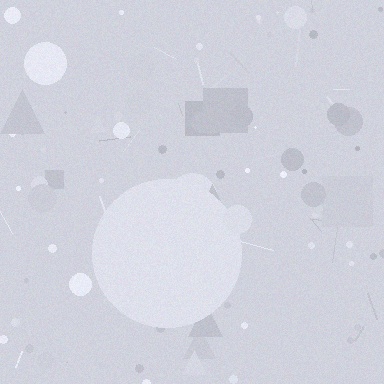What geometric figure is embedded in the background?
A circle is embedded in the background.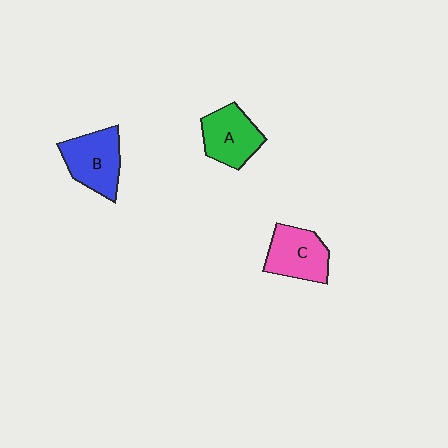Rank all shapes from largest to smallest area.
From largest to smallest: B (blue), C (pink), A (green).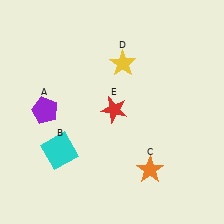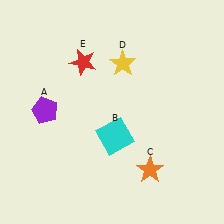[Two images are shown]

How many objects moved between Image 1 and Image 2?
2 objects moved between the two images.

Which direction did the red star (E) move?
The red star (E) moved up.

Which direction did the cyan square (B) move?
The cyan square (B) moved right.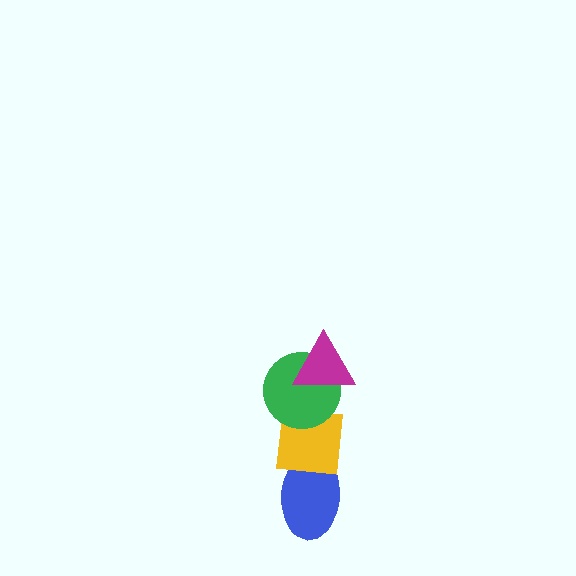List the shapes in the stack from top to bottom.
From top to bottom: the magenta triangle, the green circle, the yellow square, the blue ellipse.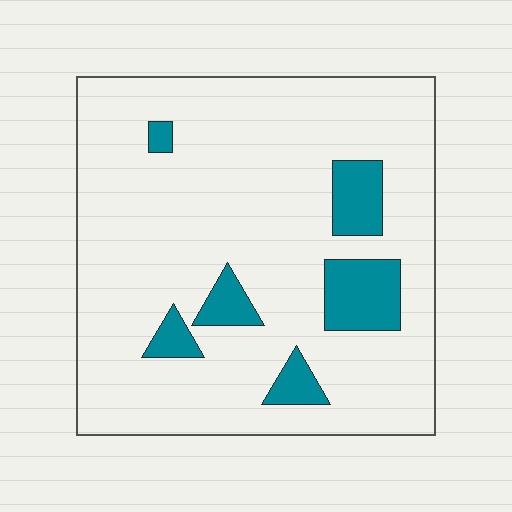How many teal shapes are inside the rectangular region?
6.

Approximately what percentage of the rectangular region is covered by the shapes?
Approximately 15%.